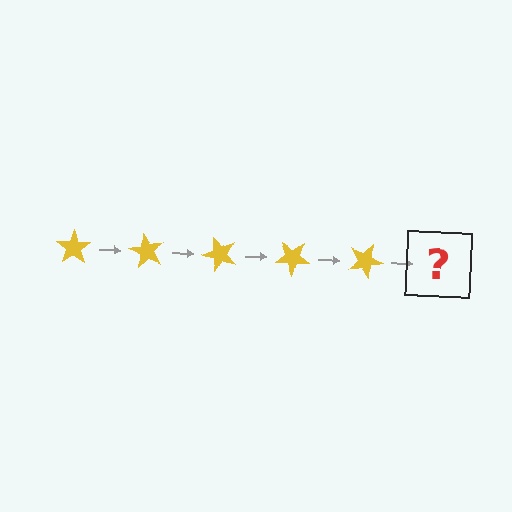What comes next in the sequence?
The next element should be a yellow star rotated 300 degrees.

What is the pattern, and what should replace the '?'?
The pattern is that the star rotates 60 degrees each step. The '?' should be a yellow star rotated 300 degrees.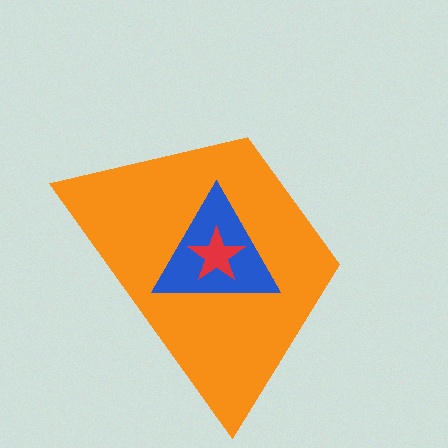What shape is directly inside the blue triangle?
The red star.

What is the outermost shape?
The orange trapezoid.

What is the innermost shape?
The red star.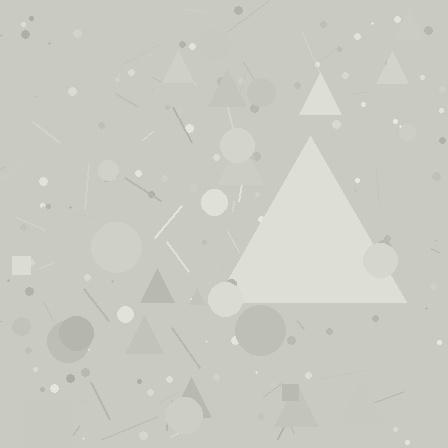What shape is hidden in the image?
A triangle is hidden in the image.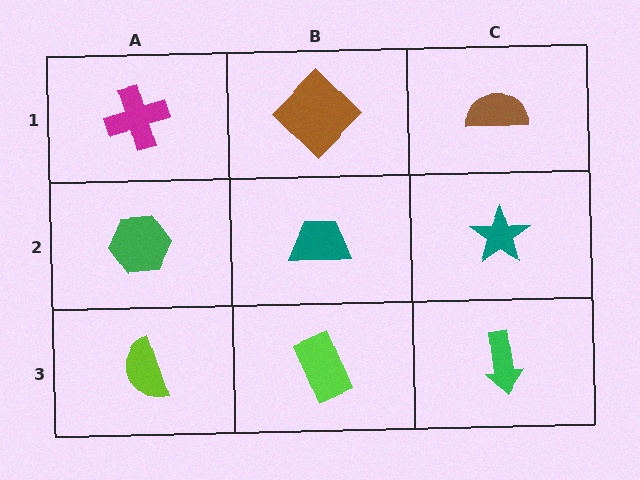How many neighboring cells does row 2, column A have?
3.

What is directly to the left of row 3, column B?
A lime semicircle.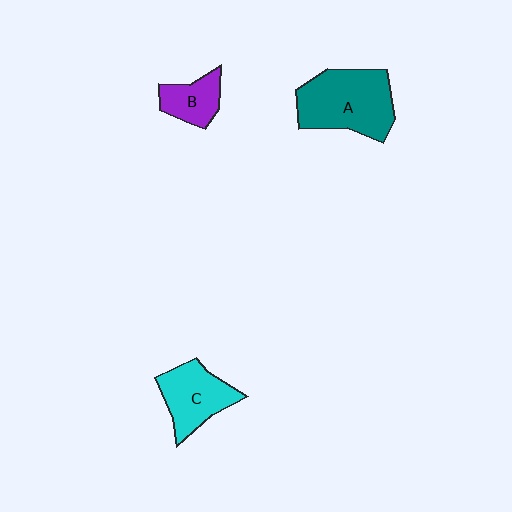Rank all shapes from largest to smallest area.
From largest to smallest: A (teal), C (cyan), B (purple).